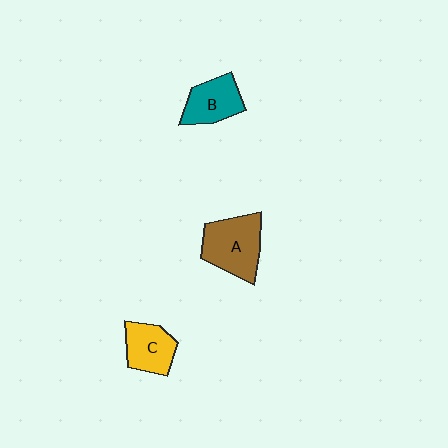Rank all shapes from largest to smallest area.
From largest to smallest: A (brown), B (teal), C (yellow).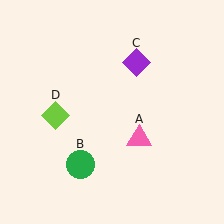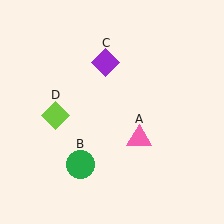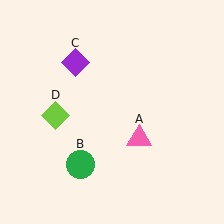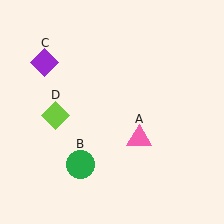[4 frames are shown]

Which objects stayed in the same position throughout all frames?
Pink triangle (object A) and green circle (object B) and lime diamond (object D) remained stationary.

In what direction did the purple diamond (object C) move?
The purple diamond (object C) moved left.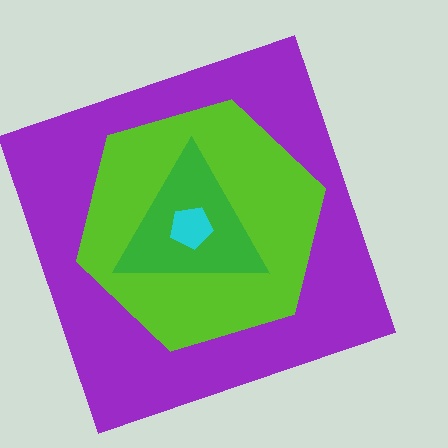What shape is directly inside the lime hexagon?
The green triangle.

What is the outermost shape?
The purple square.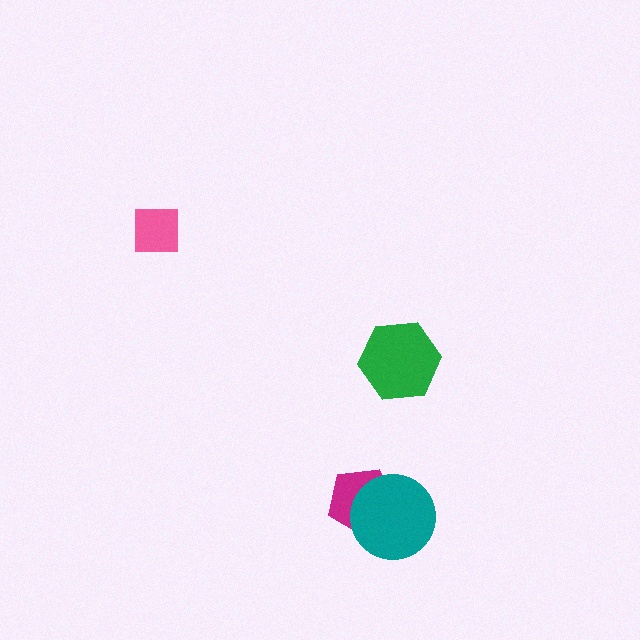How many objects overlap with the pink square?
0 objects overlap with the pink square.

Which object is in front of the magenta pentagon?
The teal circle is in front of the magenta pentagon.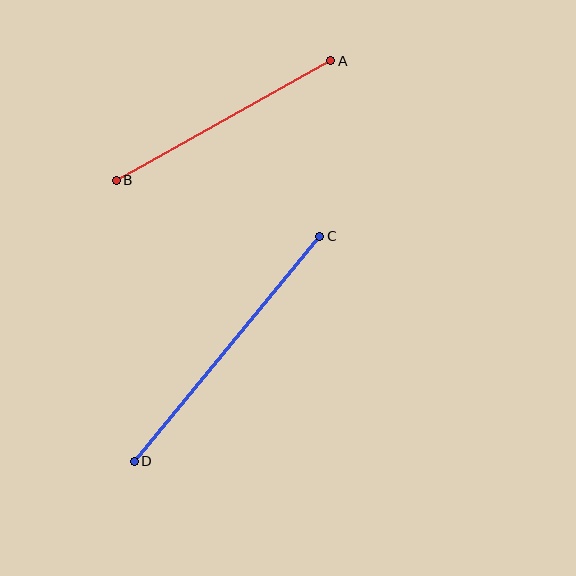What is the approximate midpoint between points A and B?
The midpoint is at approximately (223, 120) pixels.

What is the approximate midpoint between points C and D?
The midpoint is at approximately (227, 349) pixels.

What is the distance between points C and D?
The distance is approximately 291 pixels.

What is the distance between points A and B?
The distance is approximately 245 pixels.